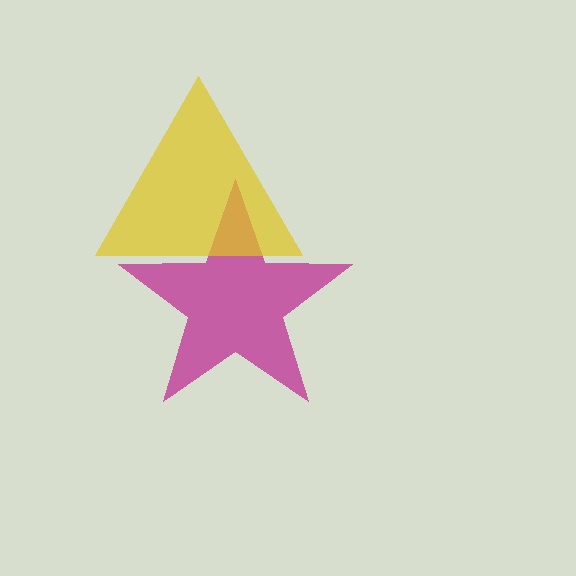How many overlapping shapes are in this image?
There are 2 overlapping shapes in the image.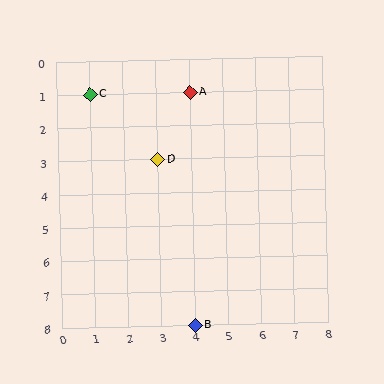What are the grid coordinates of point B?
Point B is at grid coordinates (4, 8).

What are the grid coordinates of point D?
Point D is at grid coordinates (3, 3).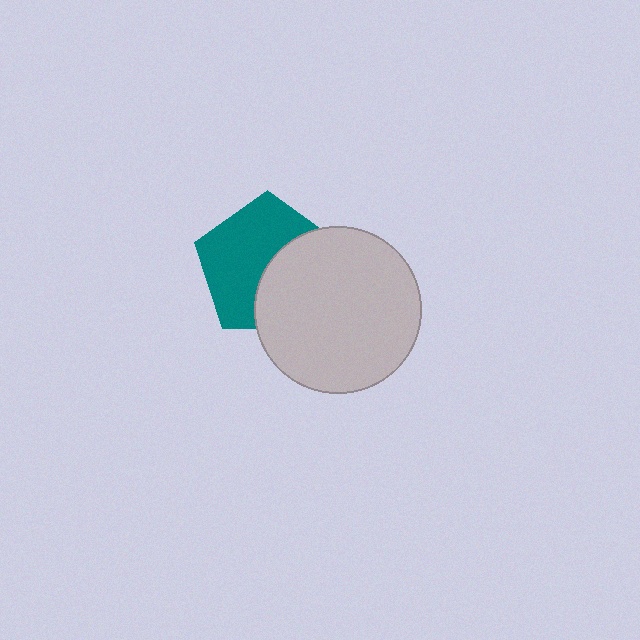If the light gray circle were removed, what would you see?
You would see the complete teal pentagon.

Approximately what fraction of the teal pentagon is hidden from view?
Roughly 43% of the teal pentagon is hidden behind the light gray circle.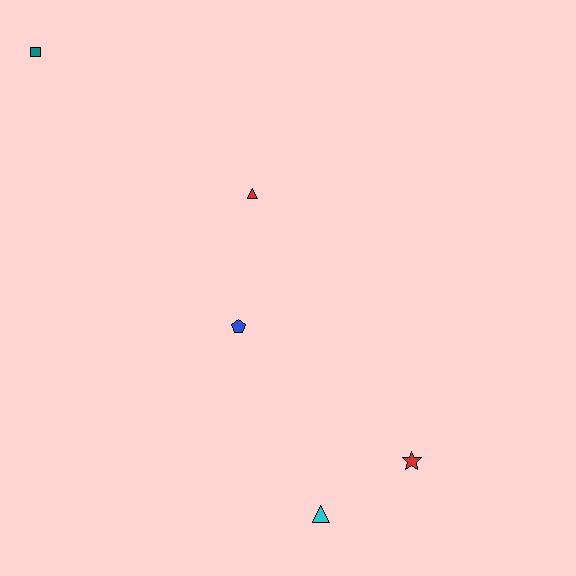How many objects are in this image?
There are 5 objects.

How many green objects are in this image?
There are no green objects.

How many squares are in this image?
There is 1 square.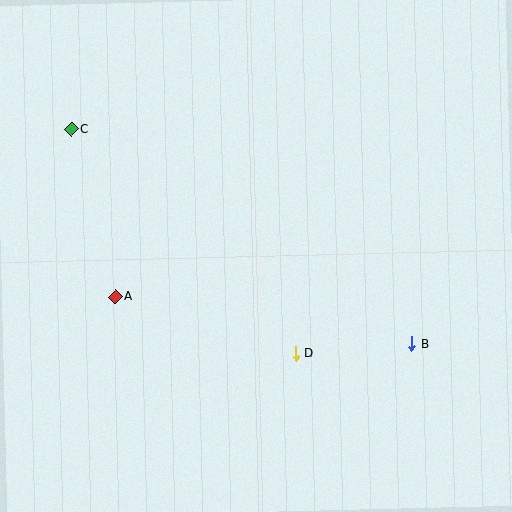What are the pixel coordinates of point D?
Point D is at (296, 354).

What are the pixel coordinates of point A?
Point A is at (115, 297).